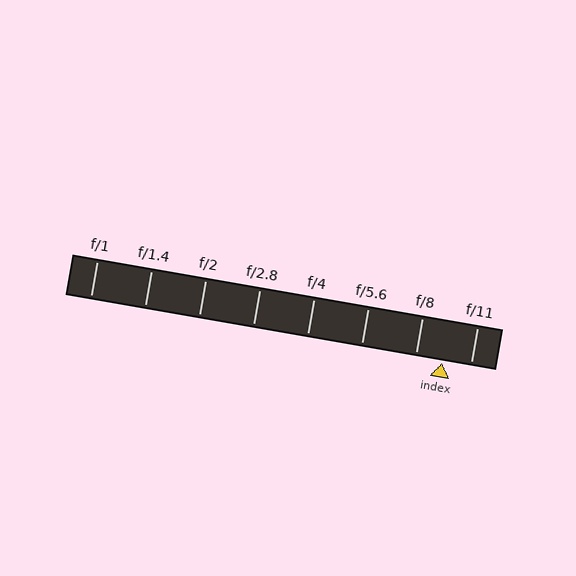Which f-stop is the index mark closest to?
The index mark is closest to f/8.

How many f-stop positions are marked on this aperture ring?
There are 8 f-stop positions marked.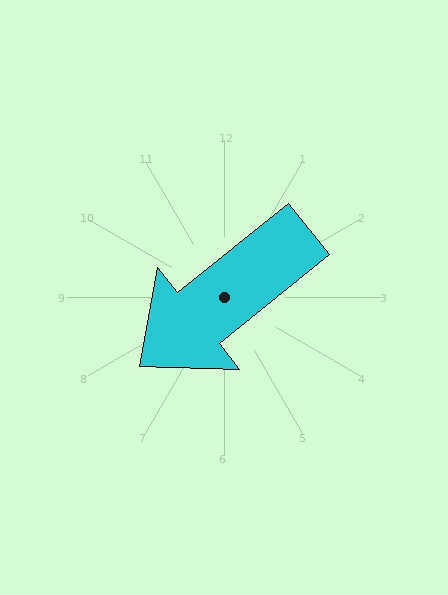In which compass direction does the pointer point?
Southwest.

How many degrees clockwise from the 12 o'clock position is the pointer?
Approximately 231 degrees.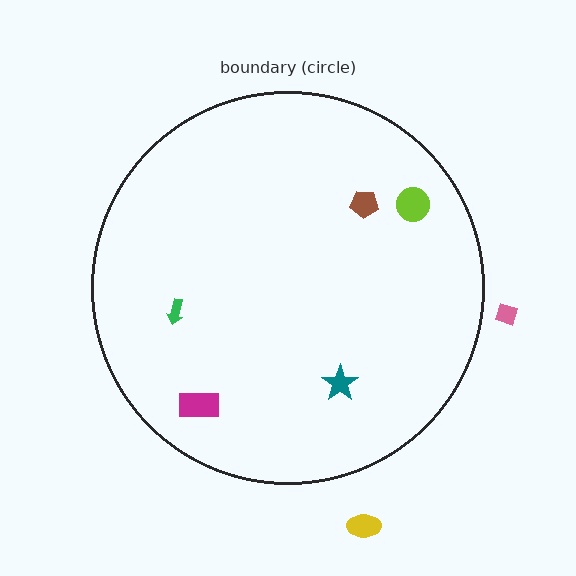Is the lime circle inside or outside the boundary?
Inside.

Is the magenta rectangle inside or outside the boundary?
Inside.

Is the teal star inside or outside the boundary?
Inside.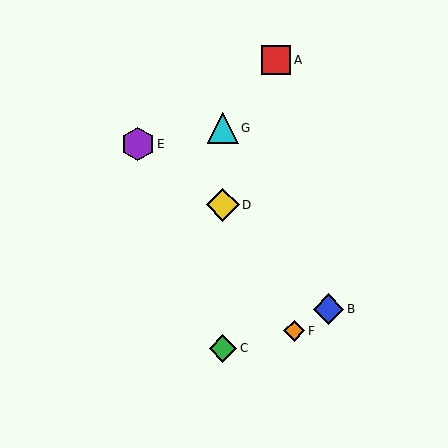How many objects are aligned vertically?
3 objects (C, D, G) are aligned vertically.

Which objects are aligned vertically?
Objects C, D, G are aligned vertically.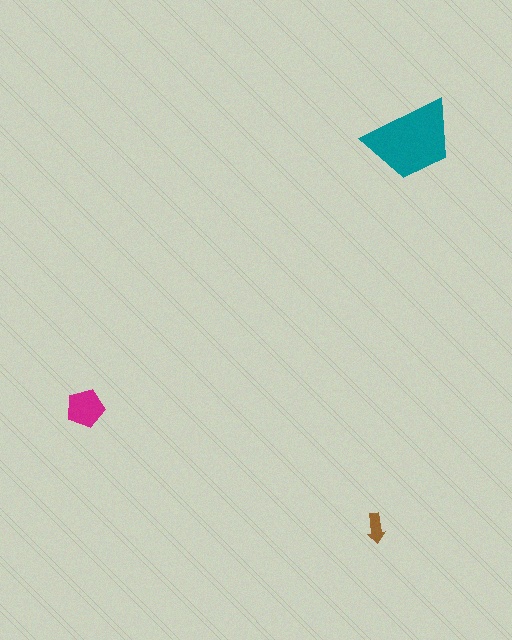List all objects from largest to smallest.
The teal trapezoid, the magenta pentagon, the brown arrow.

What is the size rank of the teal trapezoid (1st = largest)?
1st.